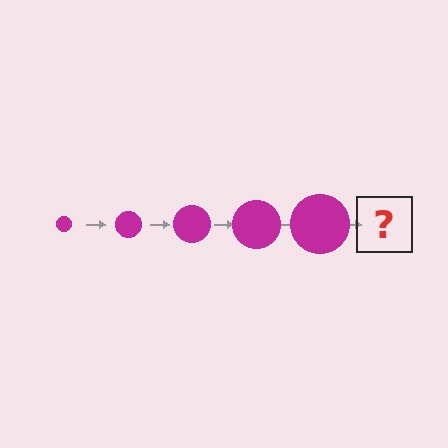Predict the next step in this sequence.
The next step is a magenta circle, larger than the previous one.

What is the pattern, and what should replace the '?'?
The pattern is that the circle gets progressively larger each step. The '?' should be a magenta circle, larger than the previous one.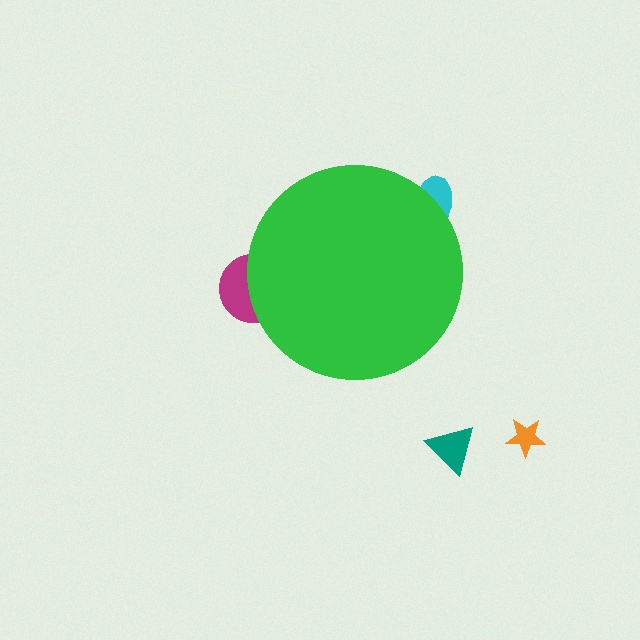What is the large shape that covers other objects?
A green circle.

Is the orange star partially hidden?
No, the orange star is fully visible.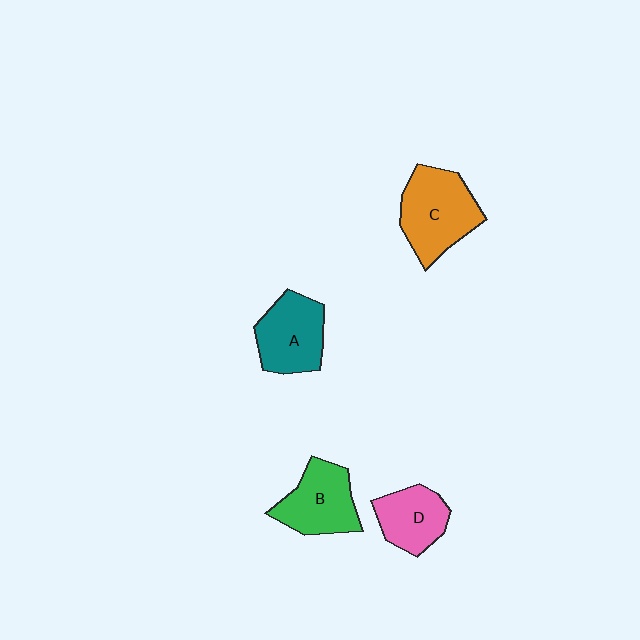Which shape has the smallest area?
Shape D (pink).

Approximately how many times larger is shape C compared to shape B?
Approximately 1.2 times.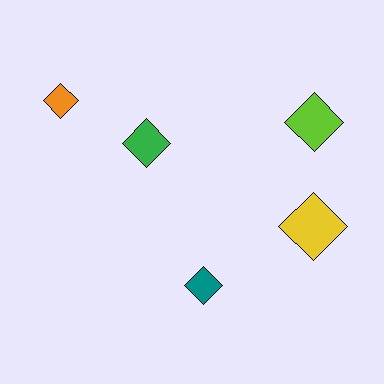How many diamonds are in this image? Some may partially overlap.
There are 5 diamonds.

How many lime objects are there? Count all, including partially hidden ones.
There is 1 lime object.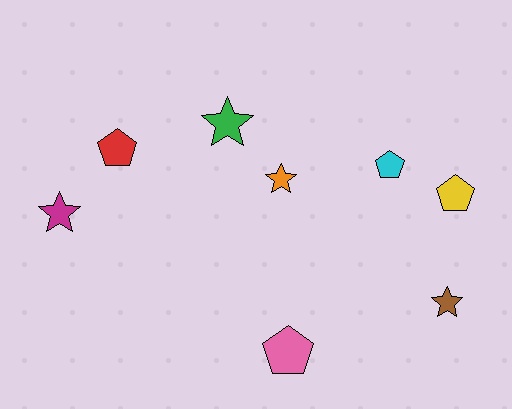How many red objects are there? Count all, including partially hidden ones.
There is 1 red object.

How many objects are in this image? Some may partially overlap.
There are 8 objects.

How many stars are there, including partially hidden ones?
There are 4 stars.